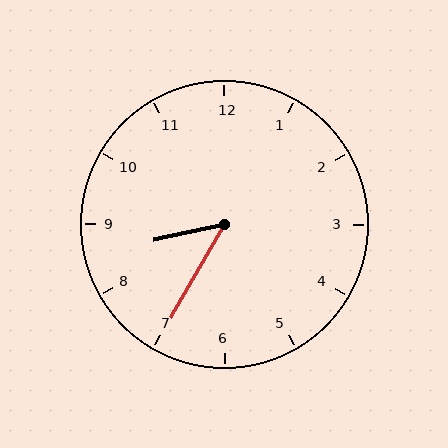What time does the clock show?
8:35.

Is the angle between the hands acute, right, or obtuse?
It is acute.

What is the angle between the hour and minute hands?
Approximately 48 degrees.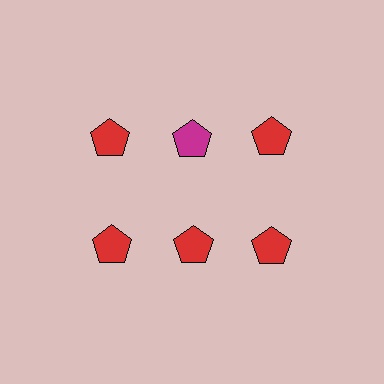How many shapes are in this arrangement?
There are 6 shapes arranged in a grid pattern.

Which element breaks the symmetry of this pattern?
The magenta pentagon in the top row, second from left column breaks the symmetry. All other shapes are red pentagons.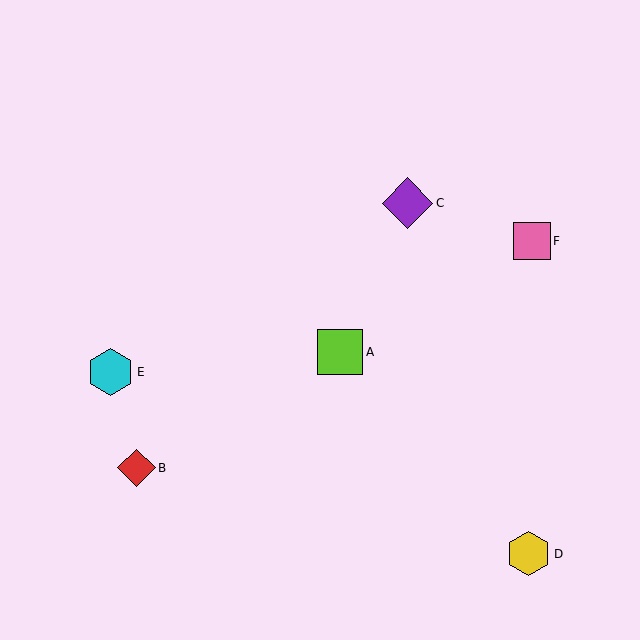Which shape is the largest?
The purple diamond (labeled C) is the largest.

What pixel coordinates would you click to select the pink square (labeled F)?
Click at (532, 241) to select the pink square F.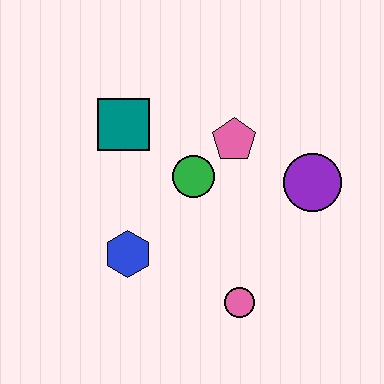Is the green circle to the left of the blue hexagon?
No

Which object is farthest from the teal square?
The pink circle is farthest from the teal square.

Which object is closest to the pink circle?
The blue hexagon is closest to the pink circle.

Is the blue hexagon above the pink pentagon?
No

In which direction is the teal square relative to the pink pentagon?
The teal square is to the left of the pink pentagon.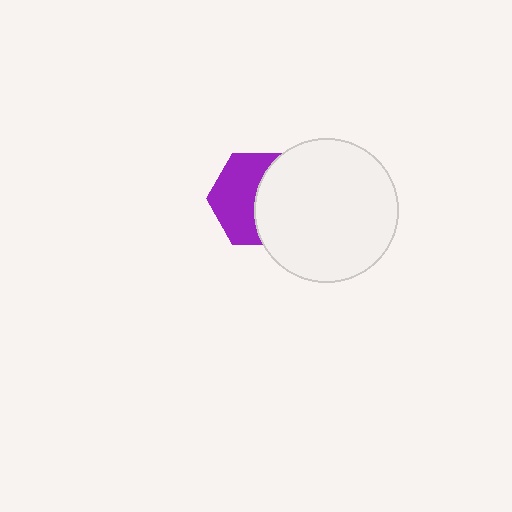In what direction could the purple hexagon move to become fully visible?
The purple hexagon could move left. That would shift it out from behind the white circle entirely.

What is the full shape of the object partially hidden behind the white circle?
The partially hidden object is a purple hexagon.